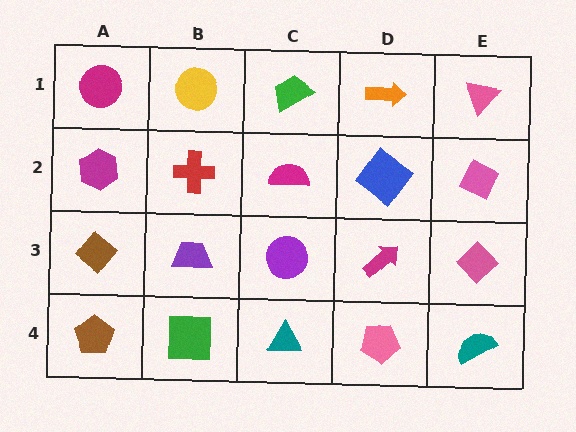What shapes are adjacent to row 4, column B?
A purple trapezoid (row 3, column B), a brown pentagon (row 4, column A), a teal triangle (row 4, column C).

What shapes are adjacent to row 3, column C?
A magenta semicircle (row 2, column C), a teal triangle (row 4, column C), a purple trapezoid (row 3, column B), a magenta arrow (row 3, column D).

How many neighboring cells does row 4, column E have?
2.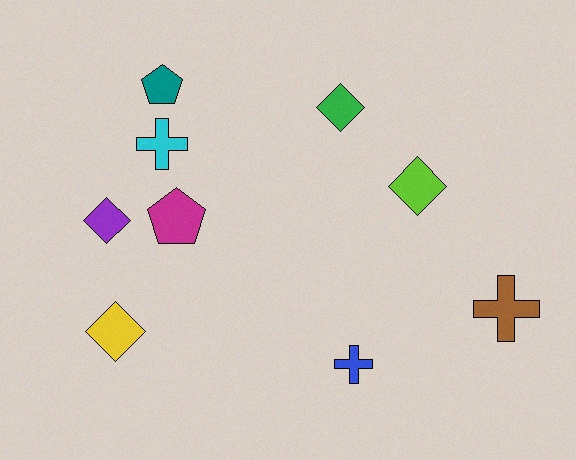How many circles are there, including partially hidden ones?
There are no circles.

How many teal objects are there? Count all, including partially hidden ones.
There is 1 teal object.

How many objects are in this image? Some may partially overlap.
There are 9 objects.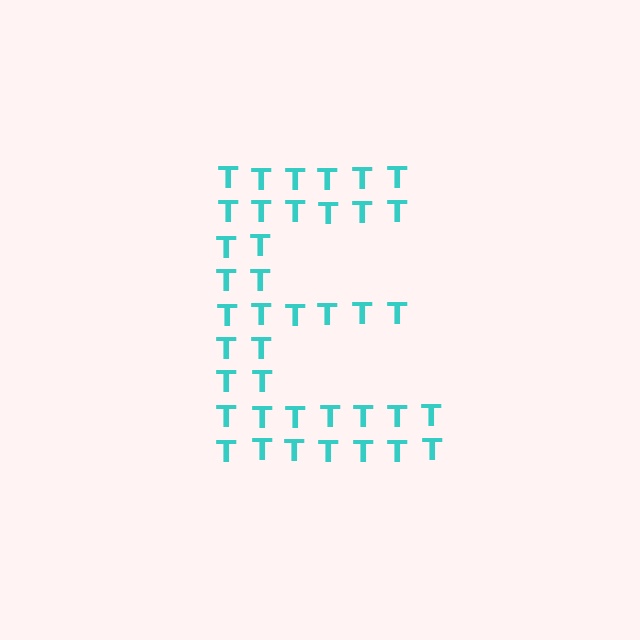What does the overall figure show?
The overall figure shows the letter E.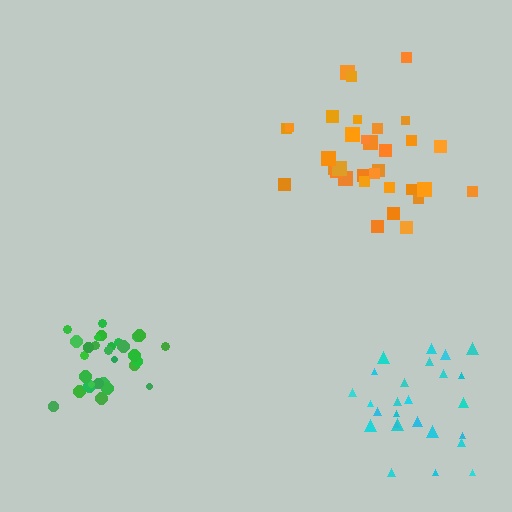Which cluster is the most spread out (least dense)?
Cyan.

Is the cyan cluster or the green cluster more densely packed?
Green.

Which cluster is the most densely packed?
Green.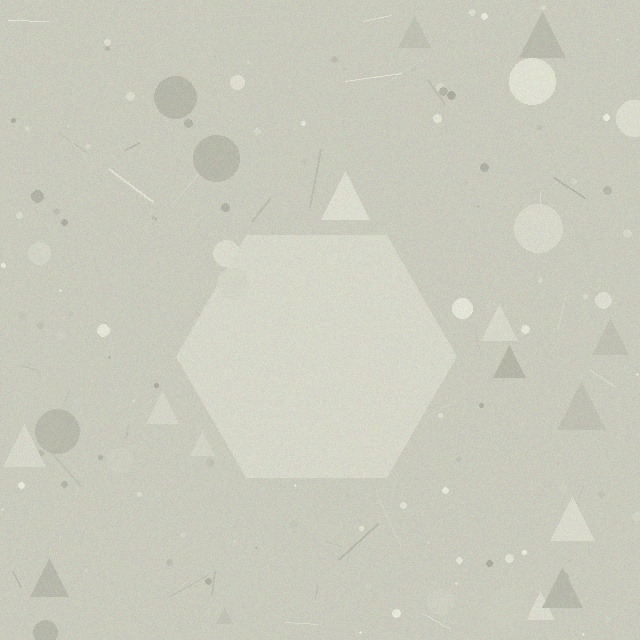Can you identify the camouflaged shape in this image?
The camouflaged shape is a hexagon.